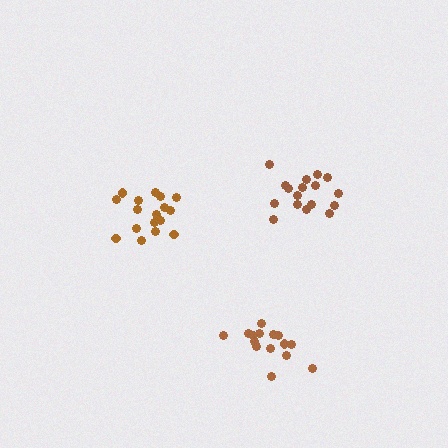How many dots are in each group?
Group 1: 17 dots, Group 2: 15 dots, Group 3: 17 dots (49 total).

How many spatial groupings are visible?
There are 3 spatial groupings.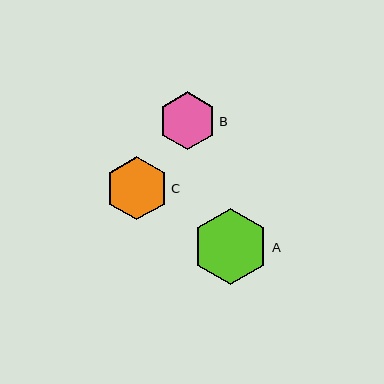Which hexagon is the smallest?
Hexagon B is the smallest with a size of approximately 58 pixels.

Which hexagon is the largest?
Hexagon A is the largest with a size of approximately 76 pixels.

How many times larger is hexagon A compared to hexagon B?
Hexagon A is approximately 1.3 times the size of hexagon B.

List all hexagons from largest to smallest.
From largest to smallest: A, C, B.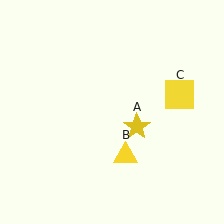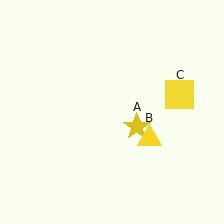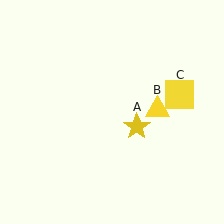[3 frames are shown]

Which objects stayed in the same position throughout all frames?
Yellow star (object A) and yellow square (object C) remained stationary.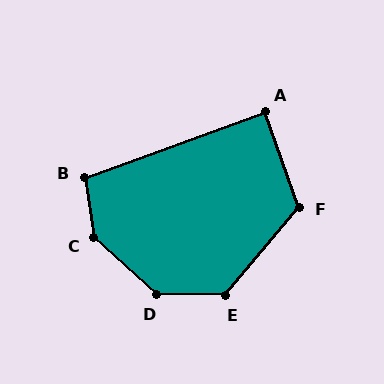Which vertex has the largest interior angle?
C, at approximately 141 degrees.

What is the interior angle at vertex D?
Approximately 138 degrees (obtuse).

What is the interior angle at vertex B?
Approximately 101 degrees (obtuse).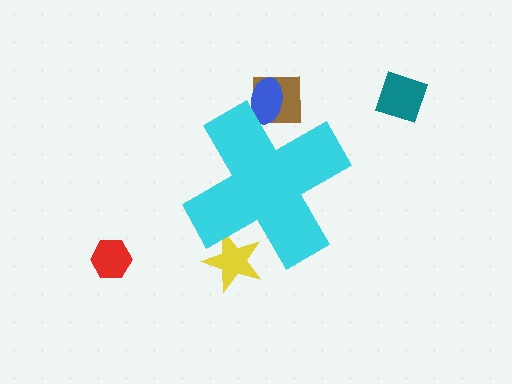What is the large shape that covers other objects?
A cyan cross.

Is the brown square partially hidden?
Yes, the brown square is partially hidden behind the cyan cross.